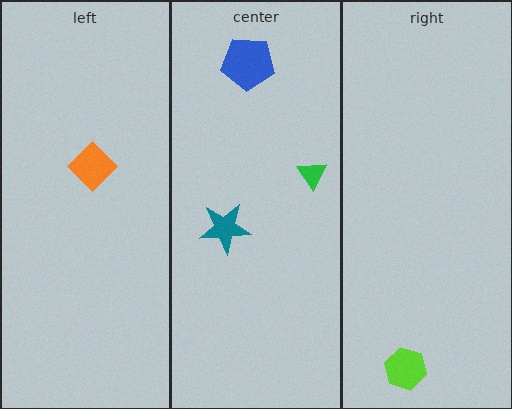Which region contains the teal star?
The center region.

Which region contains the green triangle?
The center region.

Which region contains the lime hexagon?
The right region.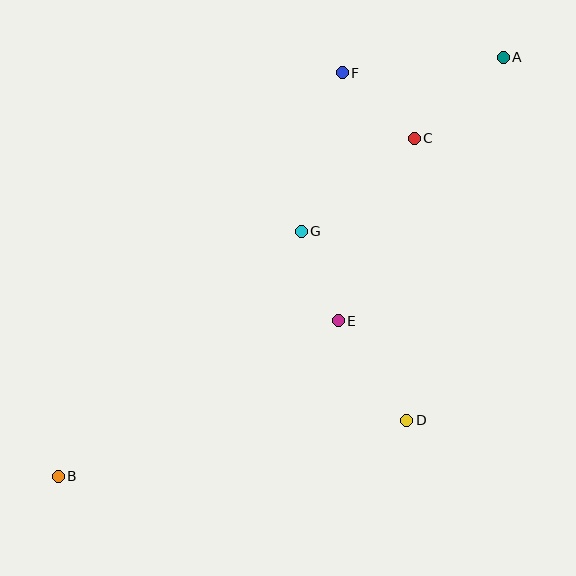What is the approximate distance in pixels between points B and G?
The distance between B and G is approximately 345 pixels.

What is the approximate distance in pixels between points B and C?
The distance between B and C is approximately 491 pixels.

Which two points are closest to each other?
Points E and G are closest to each other.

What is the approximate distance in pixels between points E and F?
The distance between E and F is approximately 248 pixels.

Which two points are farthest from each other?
Points A and B are farthest from each other.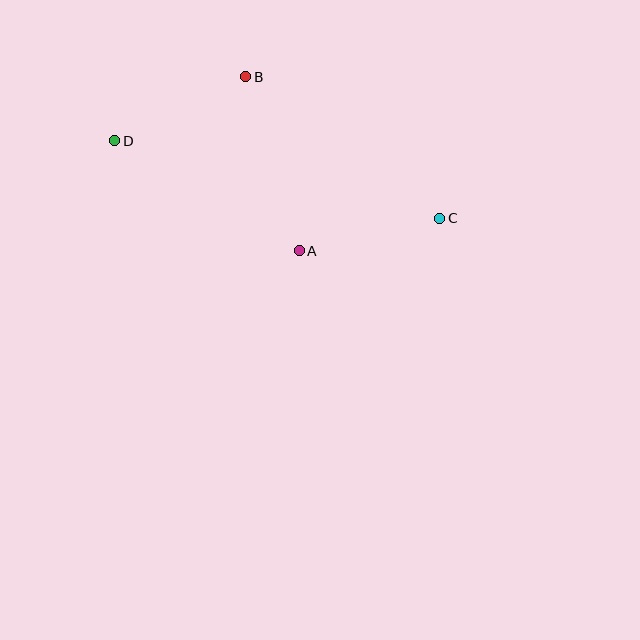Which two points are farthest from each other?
Points C and D are farthest from each other.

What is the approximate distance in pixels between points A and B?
The distance between A and B is approximately 182 pixels.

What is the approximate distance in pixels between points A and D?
The distance between A and D is approximately 215 pixels.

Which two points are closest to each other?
Points A and C are closest to each other.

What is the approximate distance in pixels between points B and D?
The distance between B and D is approximately 146 pixels.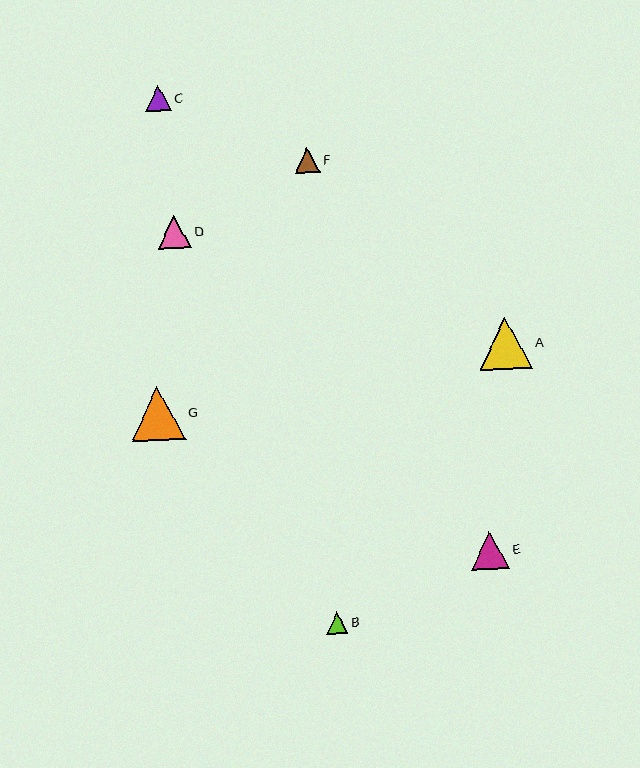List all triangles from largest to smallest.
From largest to smallest: G, A, E, D, C, F, B.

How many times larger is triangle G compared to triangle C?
Triangle G is approximately 2.1 times the size of triangle C.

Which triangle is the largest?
Triangle G is the largest with a size of approximately 54 pixels.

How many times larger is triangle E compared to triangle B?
Triangle E is approximately 1.8 times the size of triangle B.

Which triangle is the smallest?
Triangle B is the smallest with a size of approximately 21 pixels.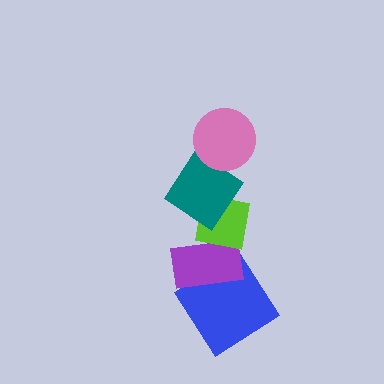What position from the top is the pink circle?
The pink circle is 1st from the top.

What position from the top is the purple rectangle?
The purple rectangle is 4th from the top.